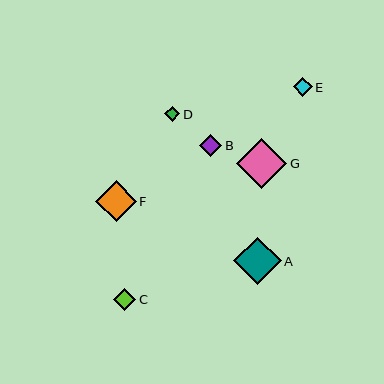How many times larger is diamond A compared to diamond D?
Diamond A is approximately 3.1 times the size of diamond D.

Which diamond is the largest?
Diamond G is the largest with a size of approximately 50 pixels.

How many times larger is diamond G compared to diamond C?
Diamond G is approximately 2.3 times the size of diamond C.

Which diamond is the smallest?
Diamond D is the smallest with a size of approximately 15 pixels.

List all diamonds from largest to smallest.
From largest to smallest: G, A, F, C, B, E, D.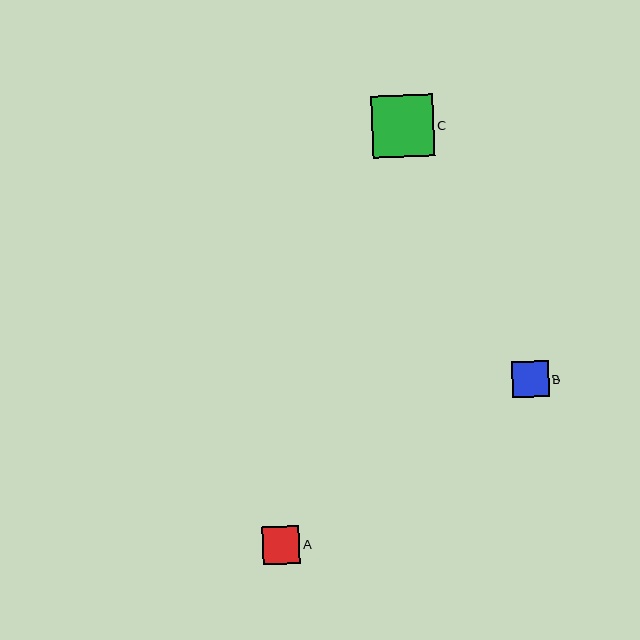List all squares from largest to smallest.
From largest to smallest: C, A, B.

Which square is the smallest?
Square B is the smallest with a size of approximately 37 pixels.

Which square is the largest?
Square C is the largest with a size of approximately 62 pixels.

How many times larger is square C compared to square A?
Square C is approximately 1.6 times the size of square A.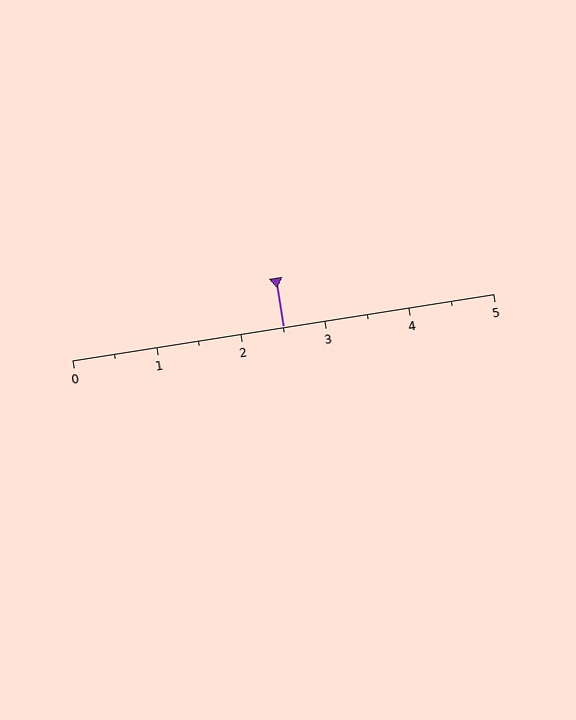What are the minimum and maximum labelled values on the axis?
The axis runs from 0 to 5.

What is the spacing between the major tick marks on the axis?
The major ticks are spaced 1 apart.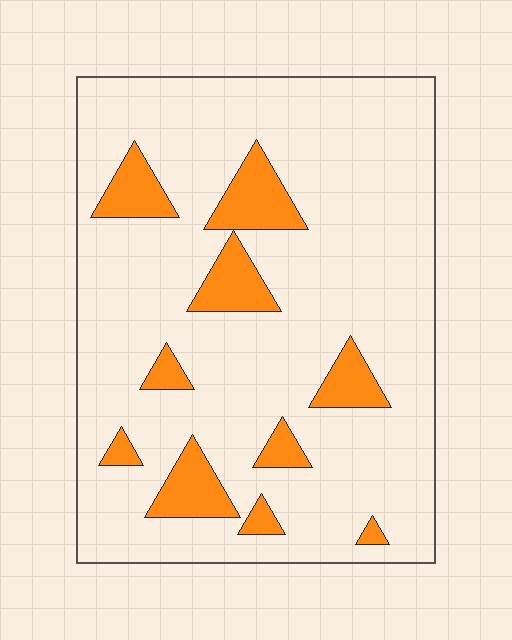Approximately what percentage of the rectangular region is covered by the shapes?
Approximately 15%.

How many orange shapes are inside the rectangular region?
10.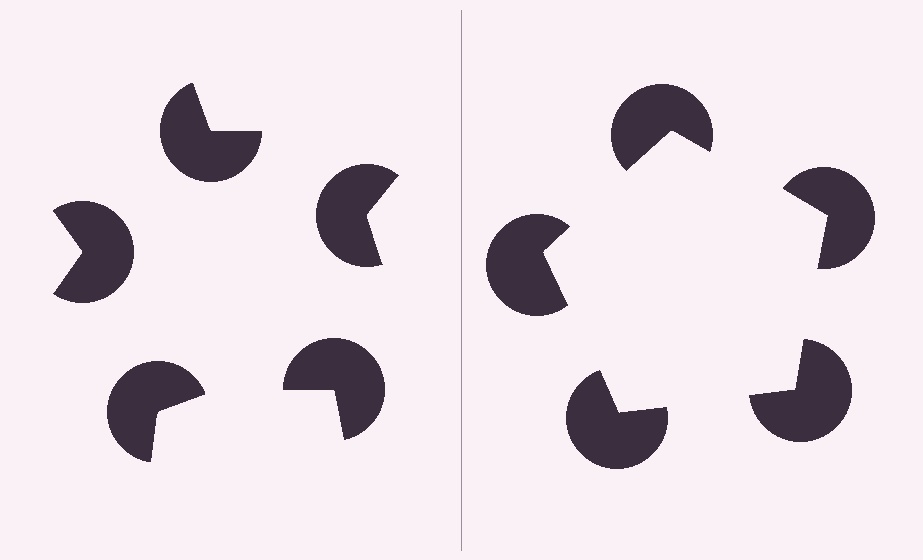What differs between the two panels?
The pac-man discs are positioned identically on both sides; only the wedge orientations differ. On the right they align to a pentagon; on the left they are misaligned.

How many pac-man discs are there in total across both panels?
10 — 5 on each side.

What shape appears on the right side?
An illusory pentagon.